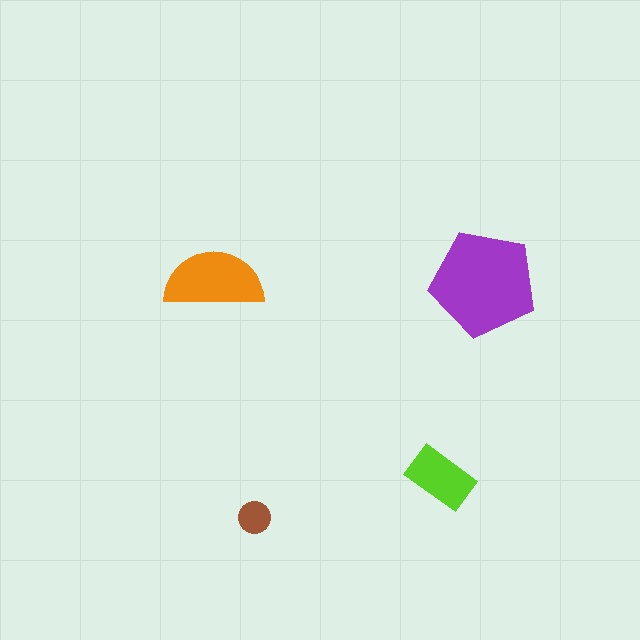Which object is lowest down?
The brown circle is bottommost.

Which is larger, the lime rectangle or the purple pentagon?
The purple pentagon.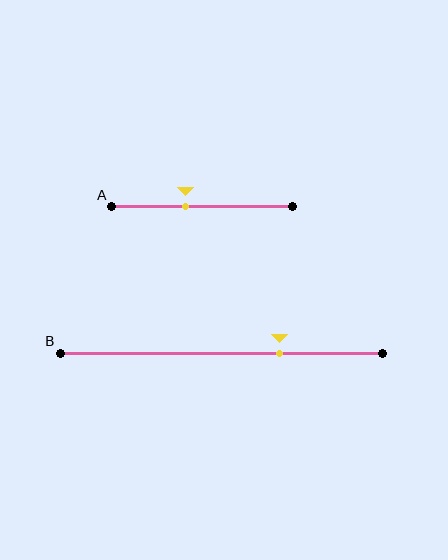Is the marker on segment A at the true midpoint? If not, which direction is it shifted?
No, the marker on segment A is shifted to the left by about 9% of the segment length.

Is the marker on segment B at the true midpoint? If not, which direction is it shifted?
No, the marker on segment B is shifted to the right by about 18% of the segment length.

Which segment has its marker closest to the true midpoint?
Segment A has its marker closest to the true midpoint.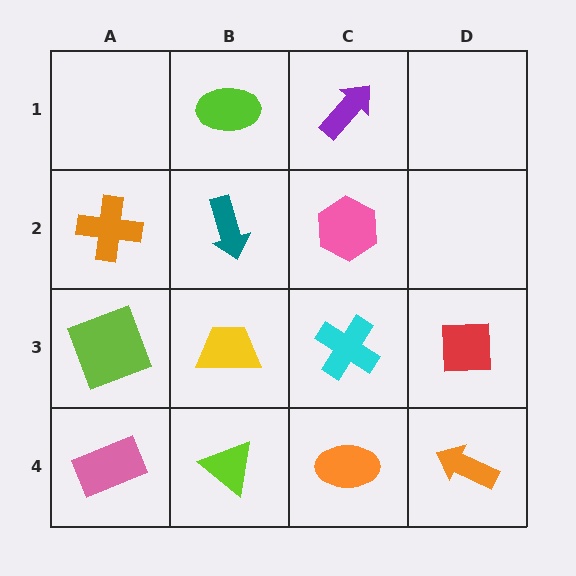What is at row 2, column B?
A teal arrow.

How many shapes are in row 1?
2 shapes.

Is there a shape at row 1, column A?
No, that cell is empty.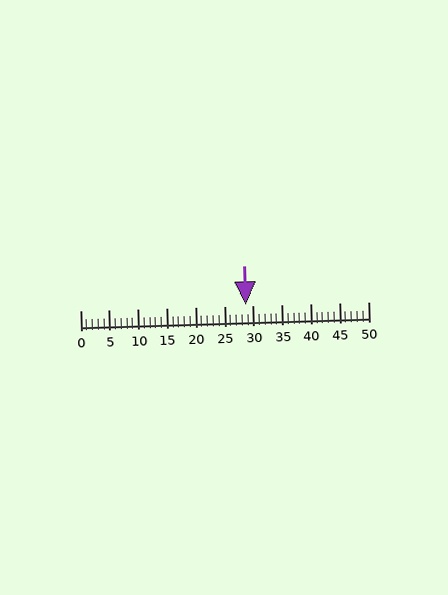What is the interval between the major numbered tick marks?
The major tick marks are spaced 5 units apart.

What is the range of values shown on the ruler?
The ruler shows values from 0 to 50.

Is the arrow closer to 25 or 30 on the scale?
The arrow is closer to 30.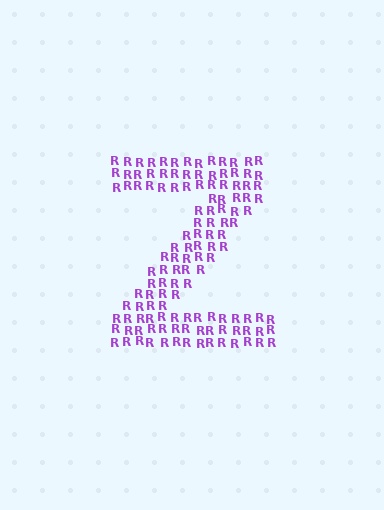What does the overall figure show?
The overall figure shows the letter Z.